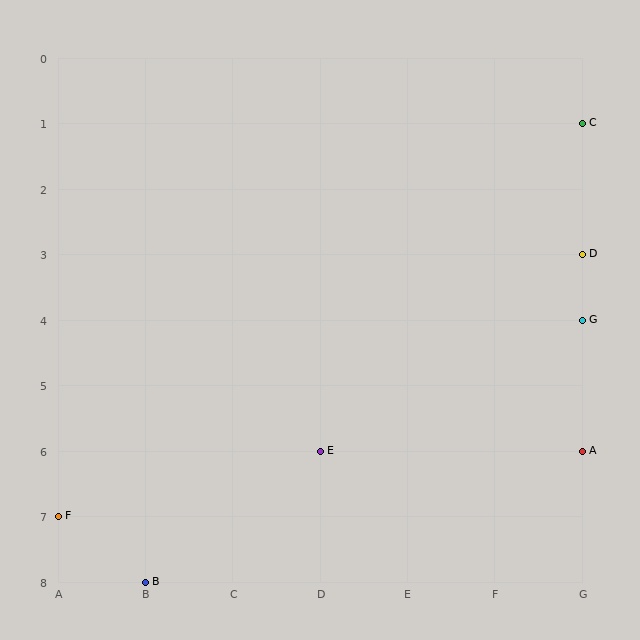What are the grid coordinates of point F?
Point F is at grid coordinates (A, 7).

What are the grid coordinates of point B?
Point B is at grid coordinates (B, 8).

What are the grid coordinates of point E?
Point E is at grid coordinates (D, 6).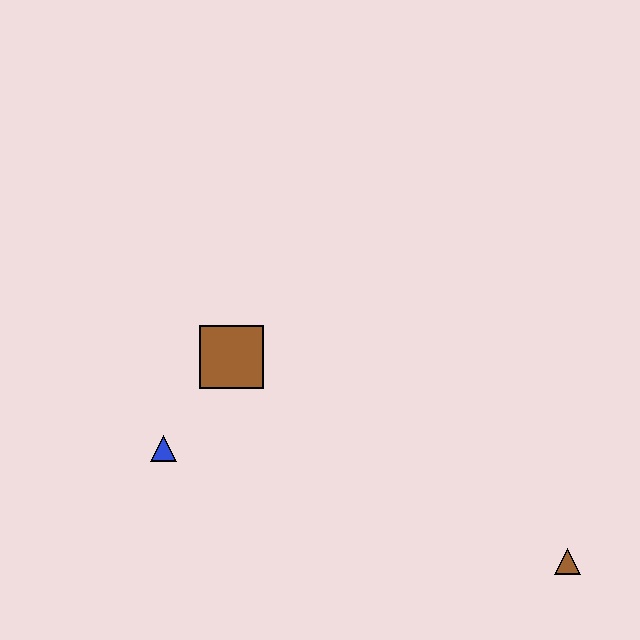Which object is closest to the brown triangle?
The brown square is closest to the brown triangle.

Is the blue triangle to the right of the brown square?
No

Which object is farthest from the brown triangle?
The blue triangle is farthest from the brown triangle.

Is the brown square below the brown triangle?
No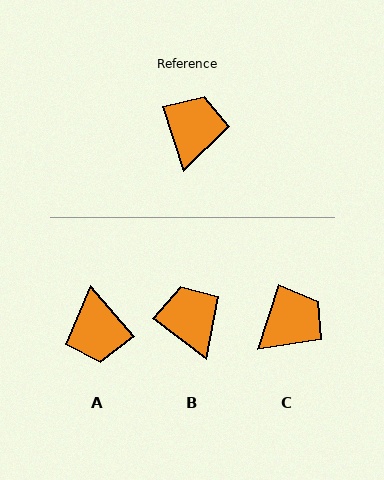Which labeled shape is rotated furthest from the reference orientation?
A, about 157 degrees away.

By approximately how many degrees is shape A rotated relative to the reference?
Approximately 157 degrees clockwise.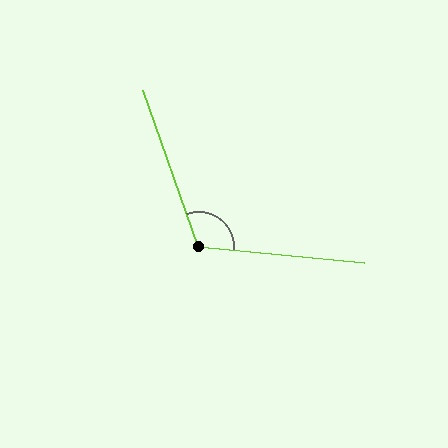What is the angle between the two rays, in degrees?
Approximately 115 degrees.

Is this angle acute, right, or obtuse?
It is obtuse.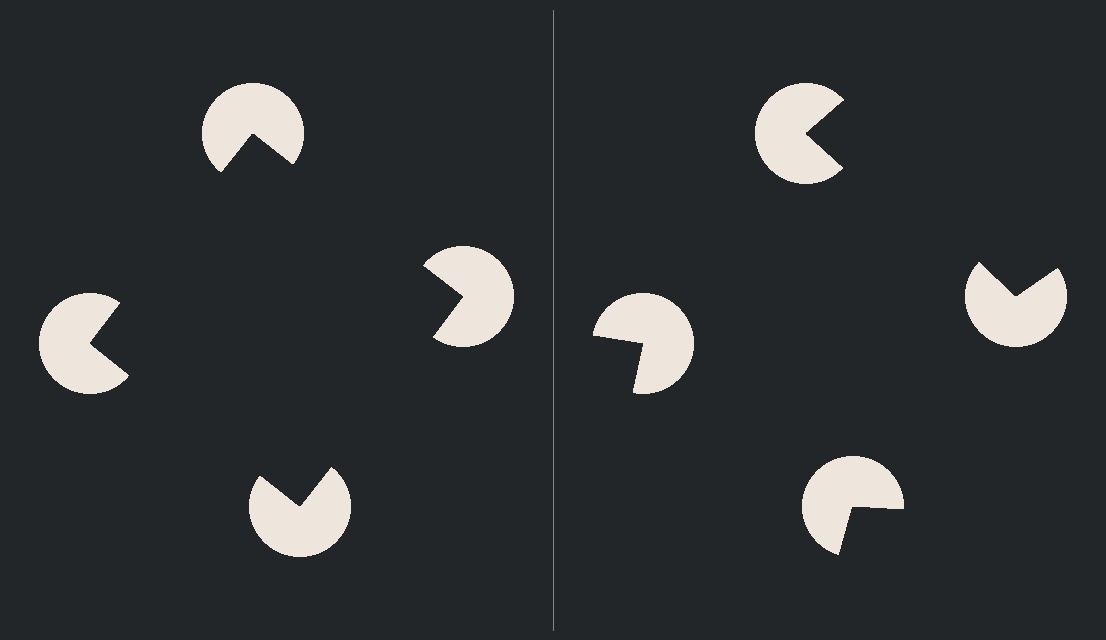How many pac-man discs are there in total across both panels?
8 — 4 on each side.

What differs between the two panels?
The pac-man discs are positioned identically on both sides; only the wedge orientations differ. On the left they align to a square; on the right they are misaligned.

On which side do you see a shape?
An illusory square appears on the left side. On the right side the wedge cuts are rotated, so no coherent shape forms.